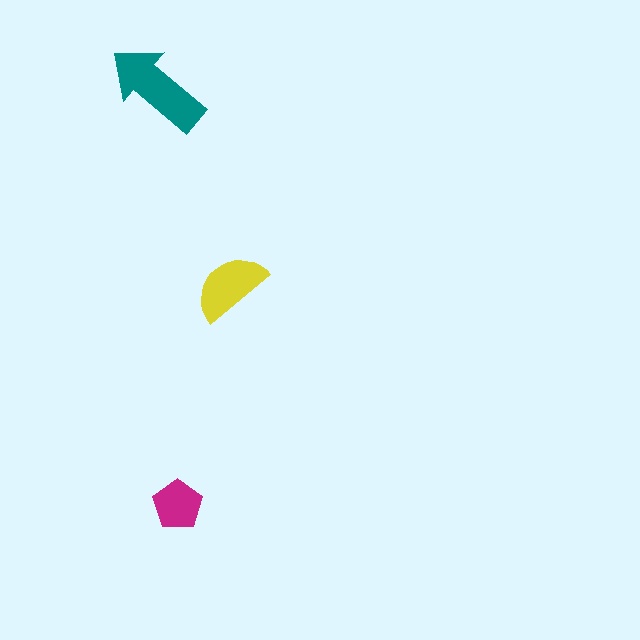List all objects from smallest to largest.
The magenta pentagon, the yellow semicircle, the teal arrow.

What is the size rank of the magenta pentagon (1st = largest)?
3rd.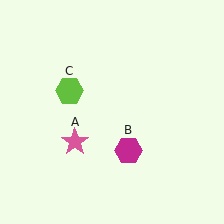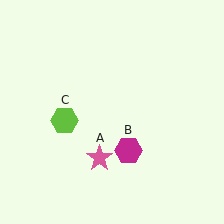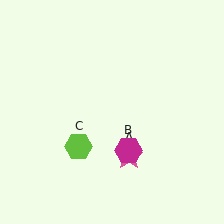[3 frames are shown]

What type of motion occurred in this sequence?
The pink star (object A), lime hexagon (object C) rotated counterclockwise around the center of the scene.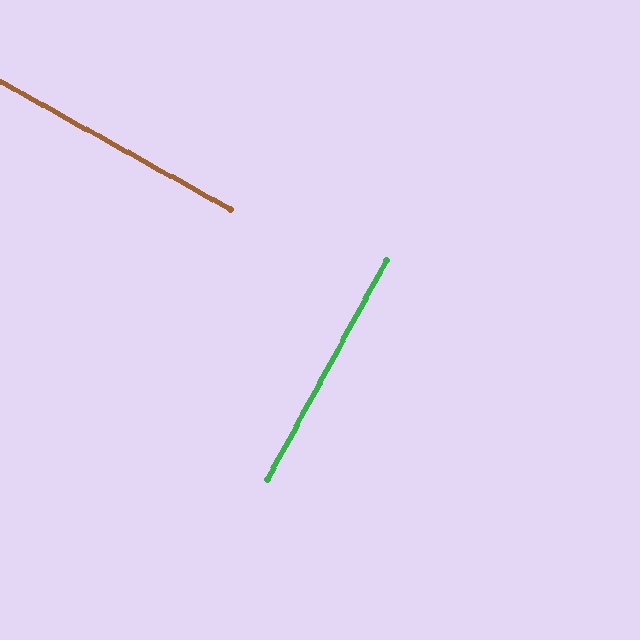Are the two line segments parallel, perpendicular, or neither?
Perpendicular — they meet at approximately 90°.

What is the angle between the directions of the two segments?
Approximately 90 degrees.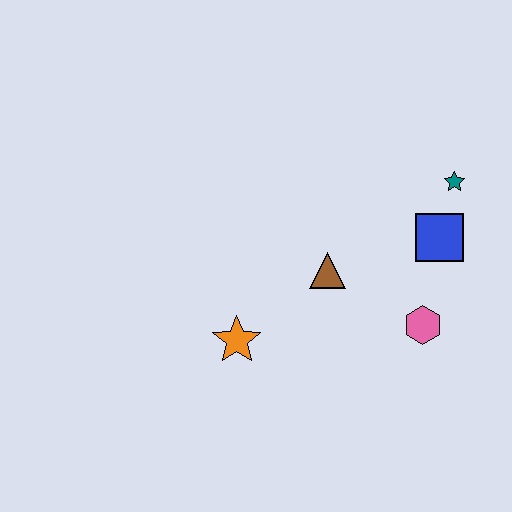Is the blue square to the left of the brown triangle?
No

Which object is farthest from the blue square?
The orange star is farthest from the blue square.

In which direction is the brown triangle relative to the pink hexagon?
The brown triangle is to the left of the pink hexagon.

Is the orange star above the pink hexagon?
No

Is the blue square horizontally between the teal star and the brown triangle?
Yes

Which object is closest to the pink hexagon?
The blue square is closest to the pink hexagon.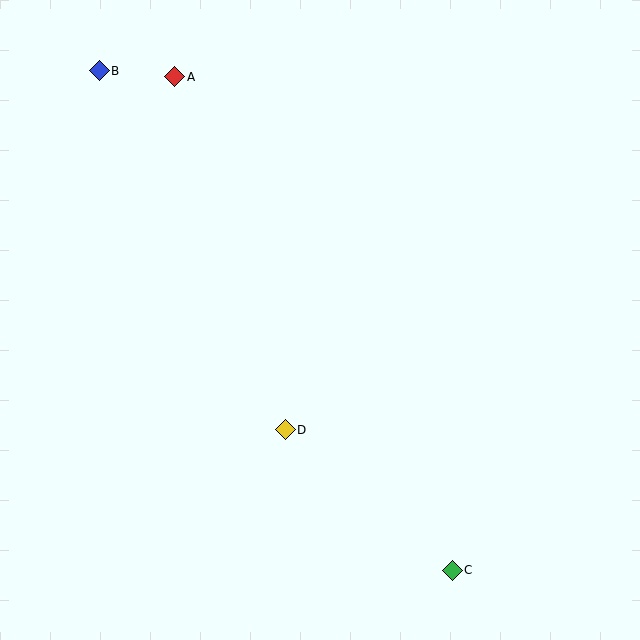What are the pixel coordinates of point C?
Point C is at (452, 570).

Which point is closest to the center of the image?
Point D at (285, 430) is closest to the center.